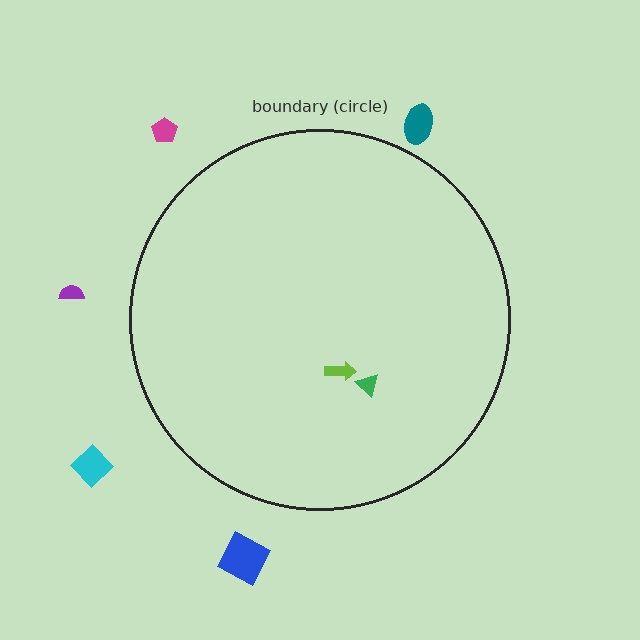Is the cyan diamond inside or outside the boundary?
Outside.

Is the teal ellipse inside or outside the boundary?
Outside.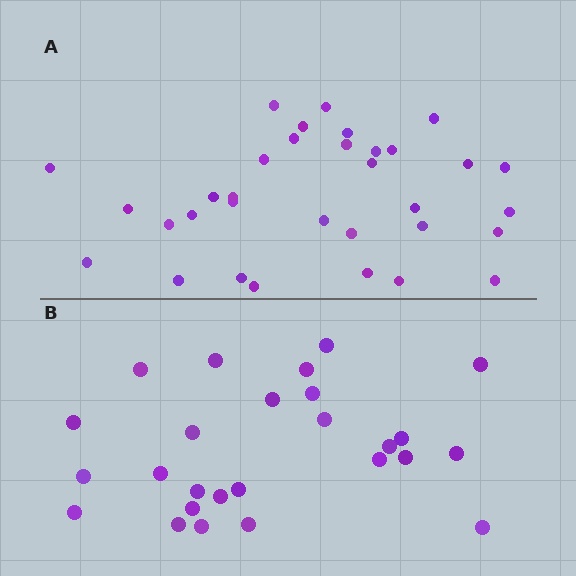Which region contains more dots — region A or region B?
Region A (the top region) has more dots.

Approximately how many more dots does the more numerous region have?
Region A has roughly 8 or so more dots than region B.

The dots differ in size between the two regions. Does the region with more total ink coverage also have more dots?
No. Region B has more total ink coverage because its dots are larger, but region A actually contains more individual dots. Total area can be misleading — the number of items is what matters here.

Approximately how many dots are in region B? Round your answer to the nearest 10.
About 30 dots. (The exact count is 26, which rounds to 30.)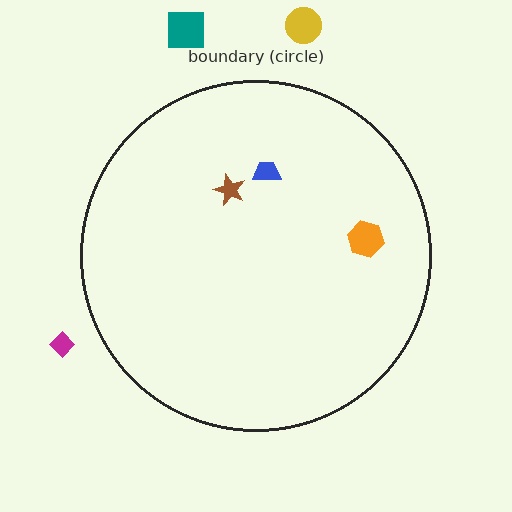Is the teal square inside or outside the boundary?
Outside.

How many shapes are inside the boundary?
3 inside, 3 outside.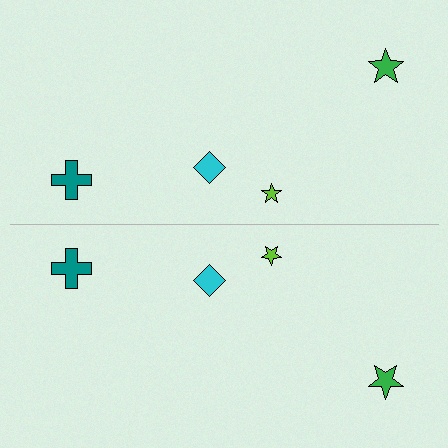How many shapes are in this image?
There are 8 shapes in this image.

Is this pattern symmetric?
Yes, this pattern has bilateral (reflection) symmetry.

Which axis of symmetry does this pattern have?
The pattern has a horizontal axis of symmetry running through the center of the image.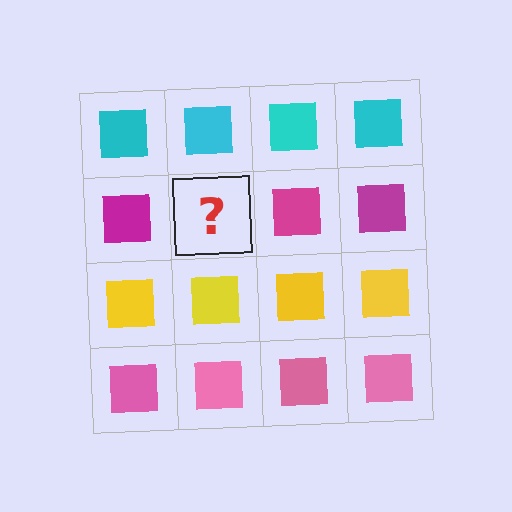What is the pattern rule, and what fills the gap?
The rule is that each row has a consistent color. The gap should be filled with a magenta square.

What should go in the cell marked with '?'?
The missing cell should contain a magenta square.